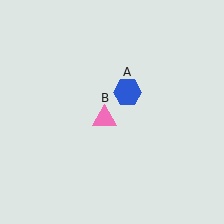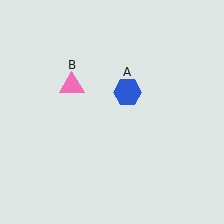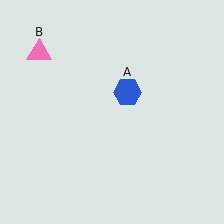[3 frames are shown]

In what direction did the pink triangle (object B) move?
The pink triangle (object B) moved up and to the left.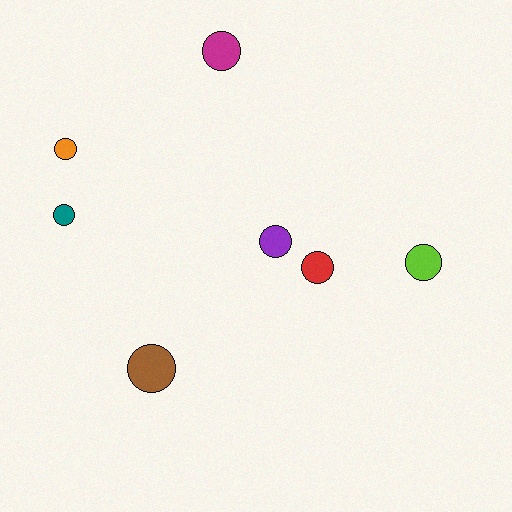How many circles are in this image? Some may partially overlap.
There are 7 circles.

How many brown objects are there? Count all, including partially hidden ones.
There is 1 brown object.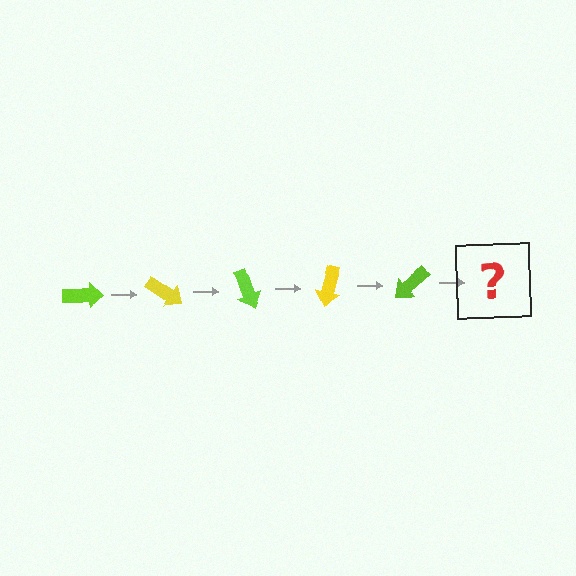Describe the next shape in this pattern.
It should be a yellow arrow, rotated 175 degrees from the start.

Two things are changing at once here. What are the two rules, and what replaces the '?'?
The two rules are that it rotates 35 degrees each step and the color cycles through lime and yellow. The '?' should be a yellow arrow, rotated 175 degrees from the start.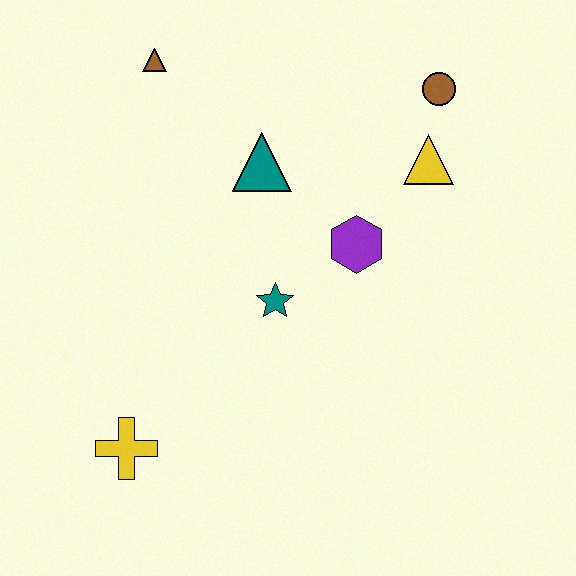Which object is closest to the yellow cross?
The teal star is closest to the yellow cross.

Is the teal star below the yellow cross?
No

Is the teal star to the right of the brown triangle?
Yes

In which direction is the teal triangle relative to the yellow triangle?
The teal triangle is to the left of the yellow triangle.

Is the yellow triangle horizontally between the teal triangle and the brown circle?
Yes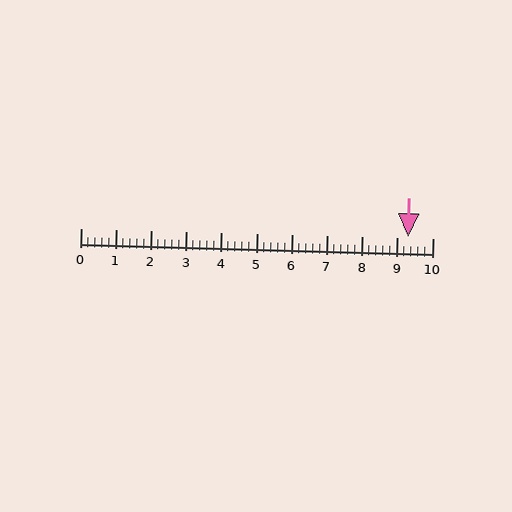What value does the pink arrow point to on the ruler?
The pink arrow points to approximately 9.3.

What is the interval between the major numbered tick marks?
The major tick marks are spaced 1 units apart.